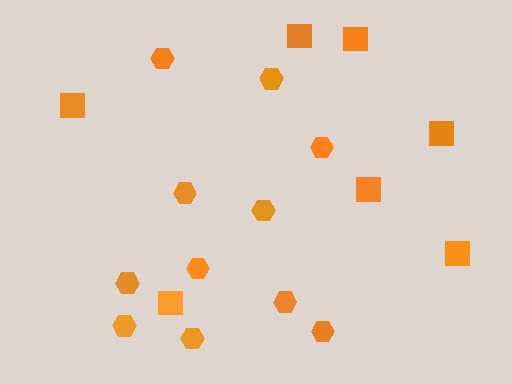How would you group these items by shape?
There are 2 groups: one group of hexagons (11) and one group of squares (7).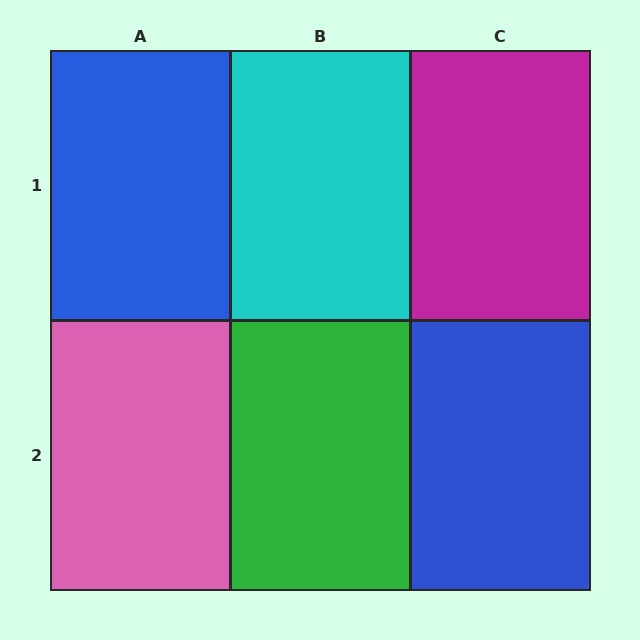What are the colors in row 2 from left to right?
Pink, green, blue.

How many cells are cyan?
1 cell is cyan.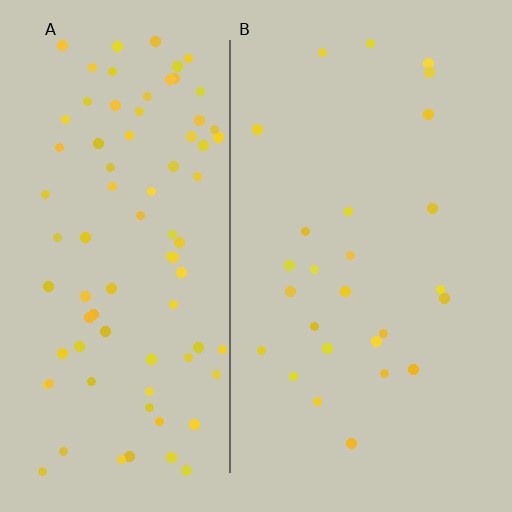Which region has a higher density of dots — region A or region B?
A (the left).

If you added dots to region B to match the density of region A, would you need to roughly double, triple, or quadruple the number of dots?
Approximately triple.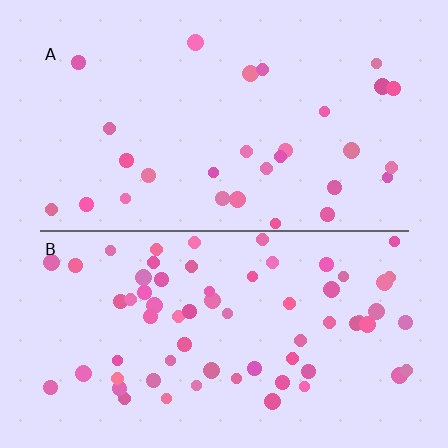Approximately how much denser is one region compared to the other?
Approximately 2.3× — region B over region A.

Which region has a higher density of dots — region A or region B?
B (the bottom).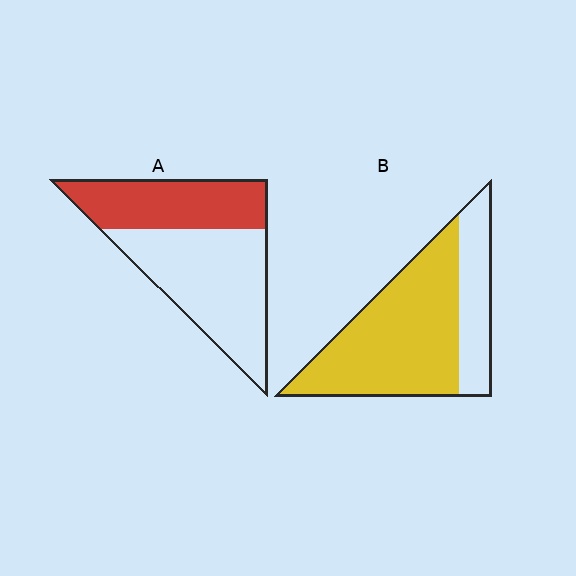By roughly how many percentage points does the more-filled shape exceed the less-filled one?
By roughly 30 percentage points (B over A).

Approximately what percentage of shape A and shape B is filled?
A is approximately 40% and B is approximately 70%.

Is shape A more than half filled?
No.